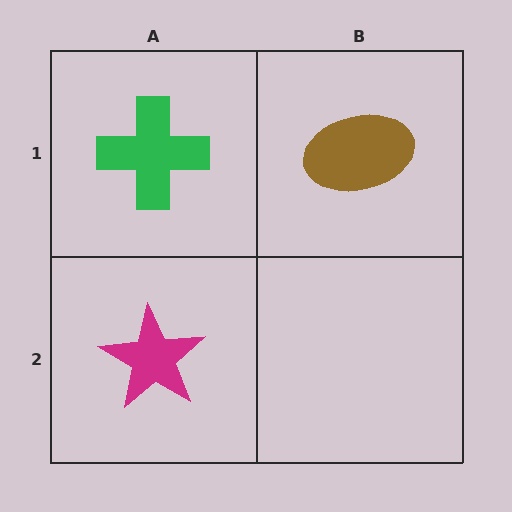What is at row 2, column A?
A magenta star.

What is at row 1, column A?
A green cross.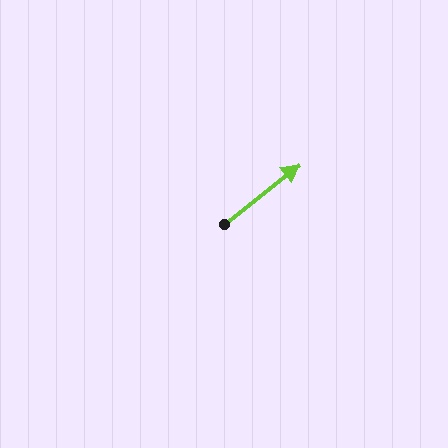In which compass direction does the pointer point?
Northeast.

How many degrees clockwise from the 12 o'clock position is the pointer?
Approximately 52 degrees.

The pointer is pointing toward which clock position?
Roughly 2 o'clock.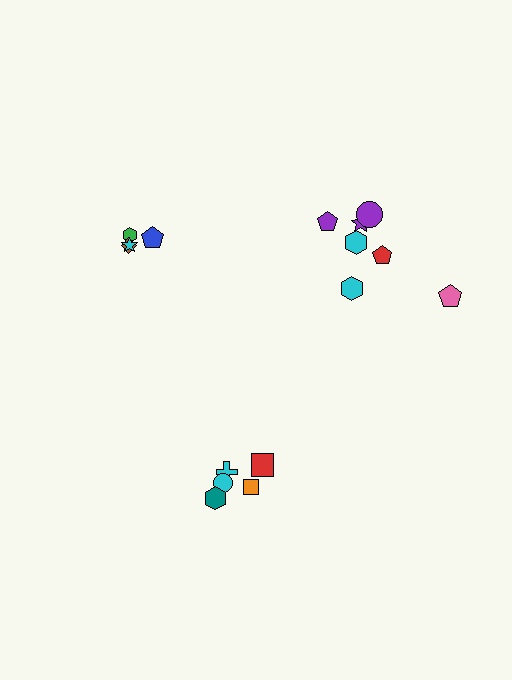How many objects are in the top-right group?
There are 7 objects.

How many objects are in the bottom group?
There are 5 objects.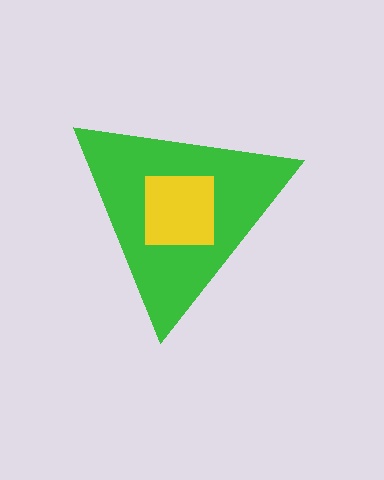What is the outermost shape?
The green triangle.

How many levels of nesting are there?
2.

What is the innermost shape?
The yellow square.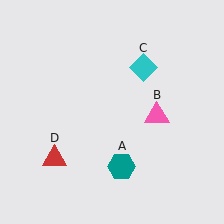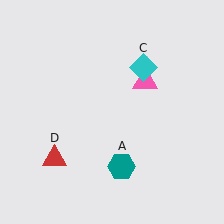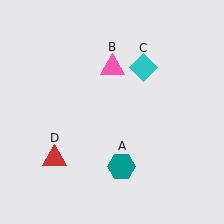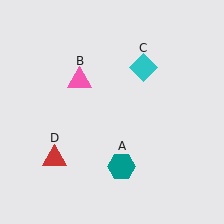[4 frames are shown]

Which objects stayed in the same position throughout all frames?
Teal hexagon (object A) and cyan diamond (object C) and red triangle (object D) remained stationary.